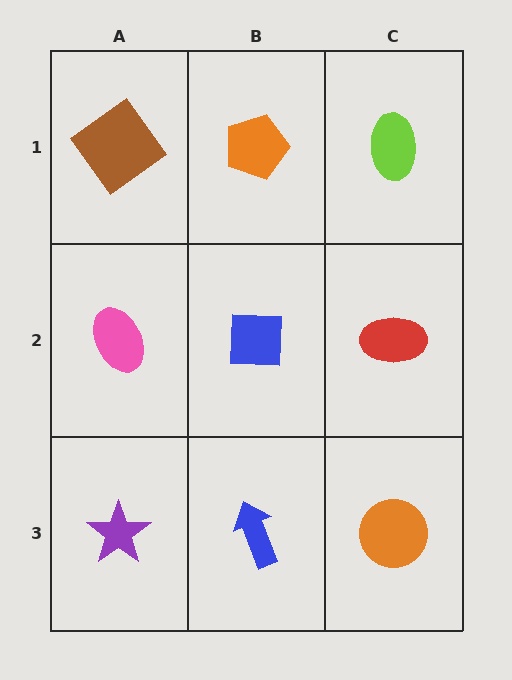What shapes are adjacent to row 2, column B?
An orange pentagon (row 1, column B), a blue arrow (row 3, column B), a pink ellipse (row 2, column A), a red ellipse (row 2, column C).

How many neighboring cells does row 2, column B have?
4.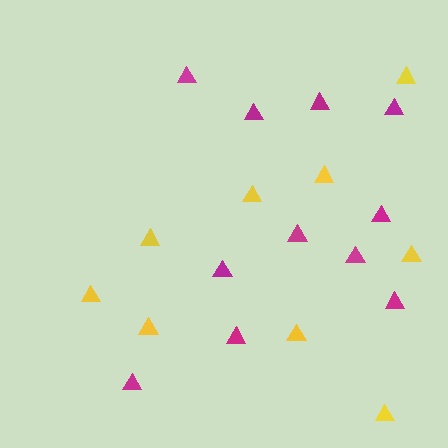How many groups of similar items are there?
There are 2 groups: one group of magenta triangles (11) and one group of yellow triangles (9).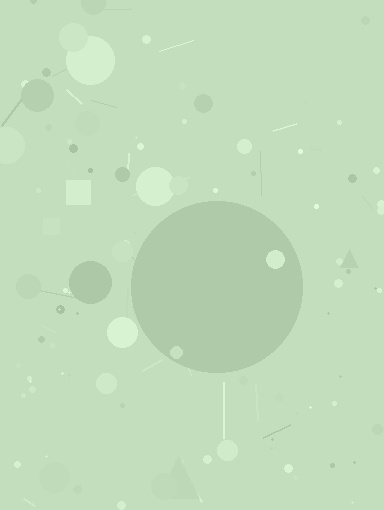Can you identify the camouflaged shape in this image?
The camouflaged shape is a circle.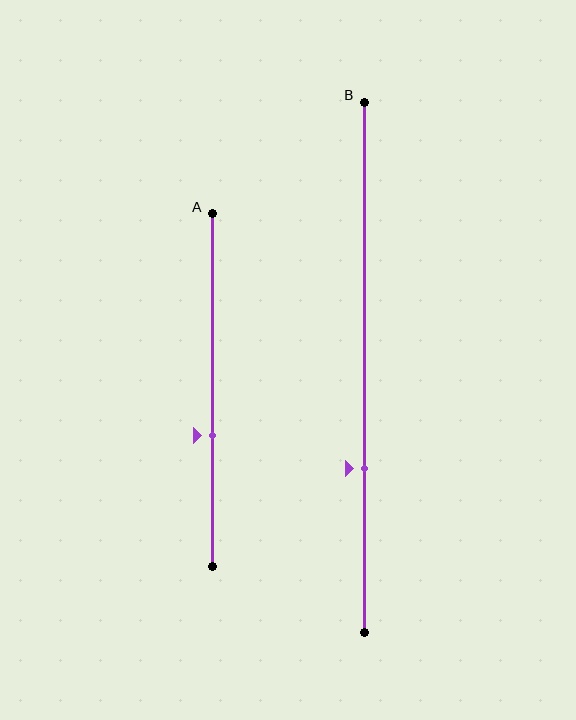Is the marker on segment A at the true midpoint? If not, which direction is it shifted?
No, the marker on segment A is shifted downward by about 13% of the segment length.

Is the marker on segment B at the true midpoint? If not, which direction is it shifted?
No, the marker on segment B is shifted downward by about 19% of the segment length.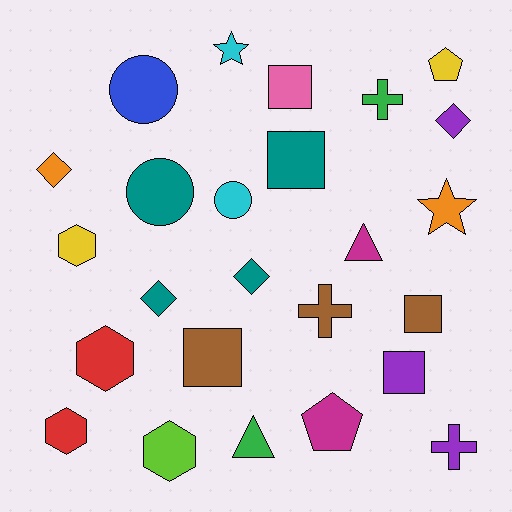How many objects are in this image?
There are 25 objects.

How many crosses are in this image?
There are 3 crosses.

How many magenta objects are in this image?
There are 2 magenta objects.